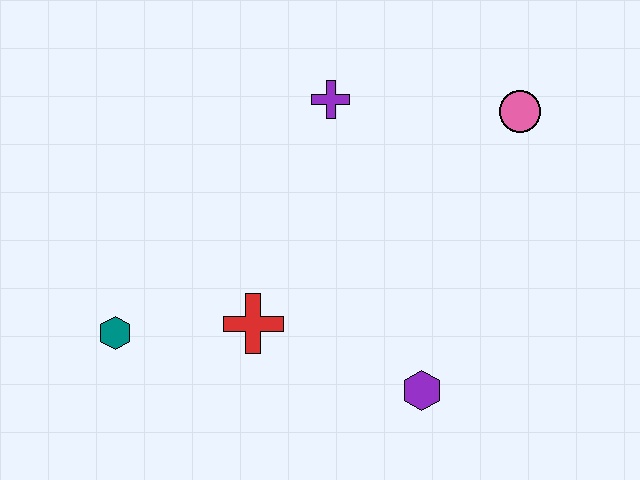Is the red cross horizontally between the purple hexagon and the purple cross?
No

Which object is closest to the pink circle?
The purple cross is closest to the pink circle.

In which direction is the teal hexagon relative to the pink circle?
The teal hexagon is to the left of the pink circle.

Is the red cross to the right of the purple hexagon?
No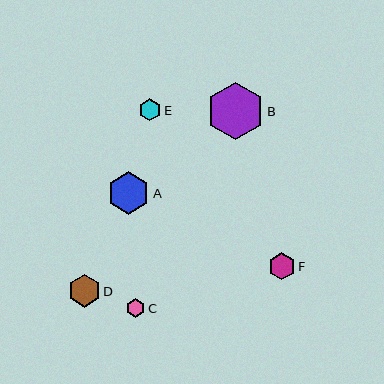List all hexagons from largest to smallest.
From largest to smallest: B, A, D, F, E, C.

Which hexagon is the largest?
Hexagon B is the largest with a size of approximately 57 pixels.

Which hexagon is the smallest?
Hexagon C is the smallest with a size of approximately 19 pixels.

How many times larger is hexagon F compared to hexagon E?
Hexagon F is approximately 1.2 times the size of hexagon E.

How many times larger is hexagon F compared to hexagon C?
Hexagon F is approximately 1.4 times the size of hexagon C.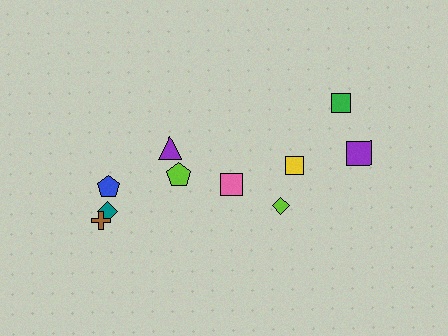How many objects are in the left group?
There are 6 objects.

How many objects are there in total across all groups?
There are 10 objects.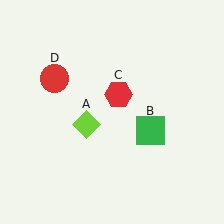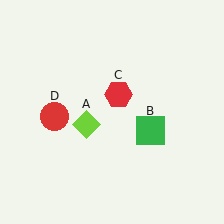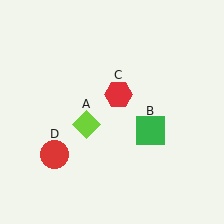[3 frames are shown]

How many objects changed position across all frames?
1 object changed position: red circle (object D).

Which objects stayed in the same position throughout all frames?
Lime diamond (object A) and green square (object B) and red hexagon (object C) remained stationary.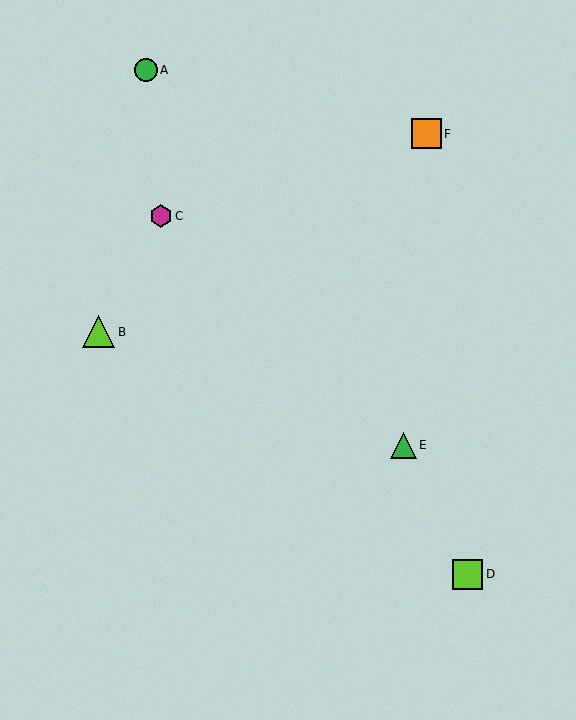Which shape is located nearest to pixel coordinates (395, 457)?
The green triangle (labeled E) at (403, 445) is nearest to that location.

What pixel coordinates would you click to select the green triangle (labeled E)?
Click at (403, 445) to select the green triangle E.